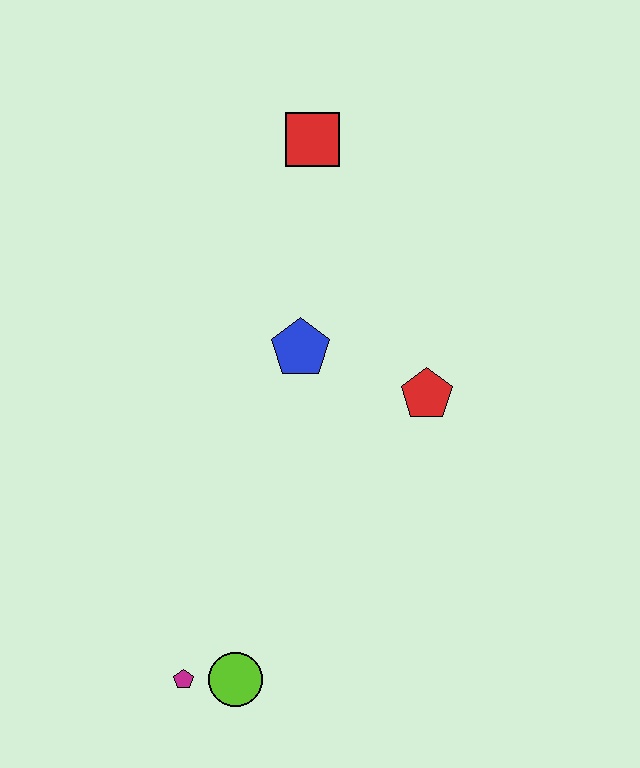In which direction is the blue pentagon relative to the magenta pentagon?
The blue pentagon is above the magenta pentagon.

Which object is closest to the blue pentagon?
The red pentagon is closest to the blue pentagon.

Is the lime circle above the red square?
No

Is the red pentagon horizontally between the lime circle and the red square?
No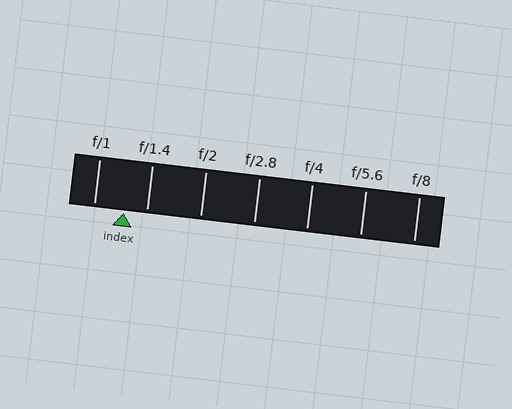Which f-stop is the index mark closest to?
The index mark is closest to f/1.4.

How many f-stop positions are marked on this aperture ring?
There are 7 f-stop positions marked.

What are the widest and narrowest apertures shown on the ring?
The widest aperture shown is f/1 and the narrowest is f/8.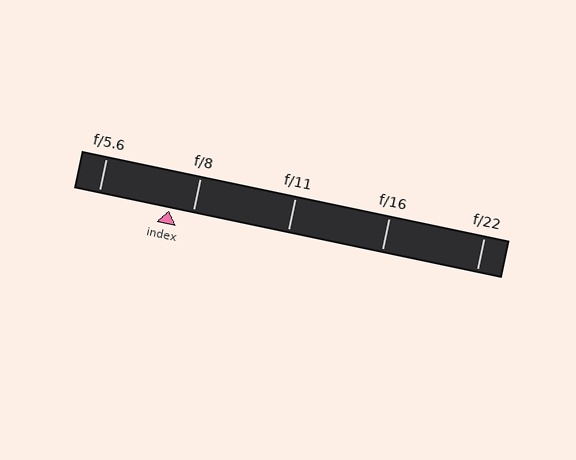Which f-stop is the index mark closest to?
The index mark is closest to f/8.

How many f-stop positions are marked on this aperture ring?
There are 5 f-stop positions marked.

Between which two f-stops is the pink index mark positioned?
The index mark is between f/5.6 and f/8.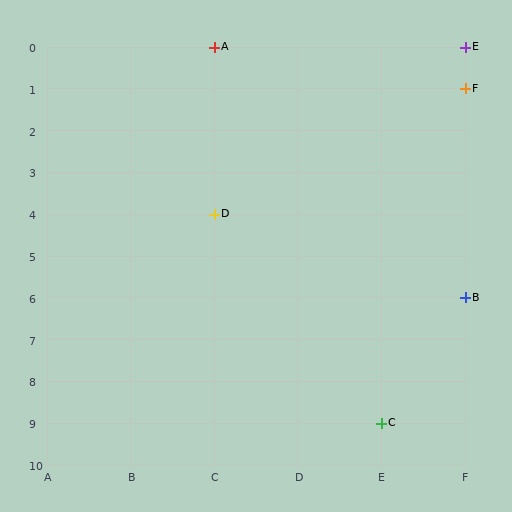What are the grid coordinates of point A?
Point A is at grid coordinates (C, 0).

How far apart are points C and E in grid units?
Points C and E are 1 column and 9 rows apart (about 9.1 grid units diagonally).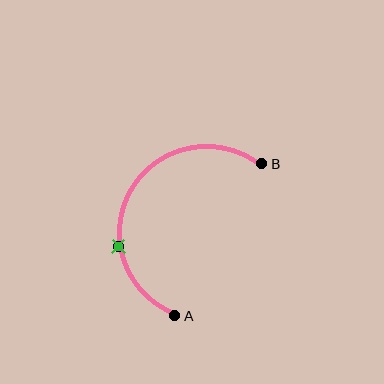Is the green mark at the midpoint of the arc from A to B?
No. The green mark lies on the arc but is closer to endpoint A. The arc midpoint would be at the point on the curve equidistant along the arc from both A and B.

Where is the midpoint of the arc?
The arc midpoint is the point on the curve farthest from the straight line joining A and B. It sits to the left of that line.